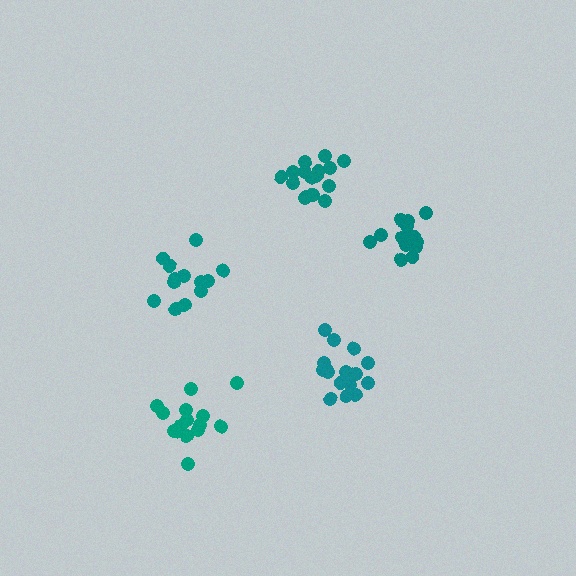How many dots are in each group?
Group 1: 13 dots, Group 2: 16 dots, Group 3: 15 dots, Group 4: 17 dots, Group 5: 15 dots (76 total).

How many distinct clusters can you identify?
There are 5 distinct clusters.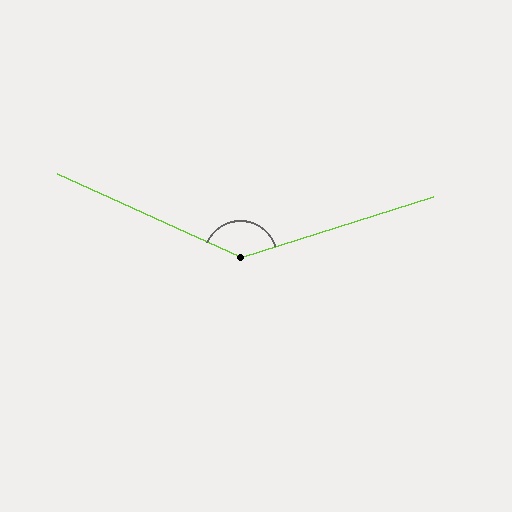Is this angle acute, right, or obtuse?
It is obtuse.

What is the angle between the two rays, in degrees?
Approximately 138 degrees.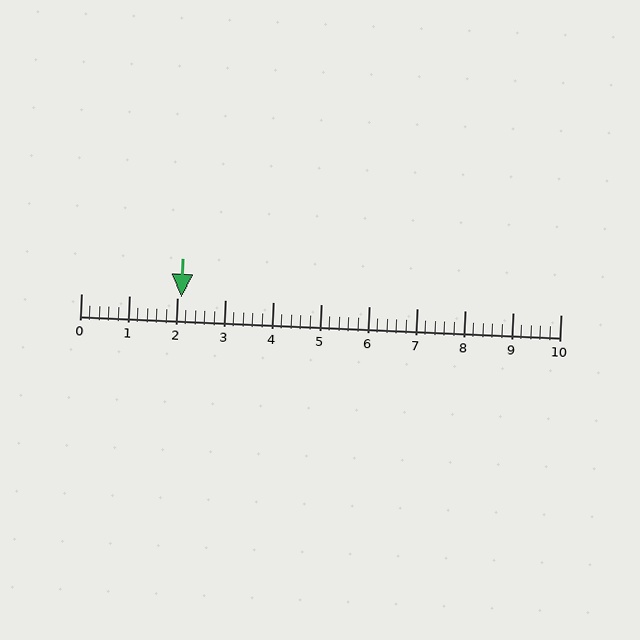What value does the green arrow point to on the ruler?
The green arrow points to approximately 2.1.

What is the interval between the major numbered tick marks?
The major tick marks are spaced 1 units apart.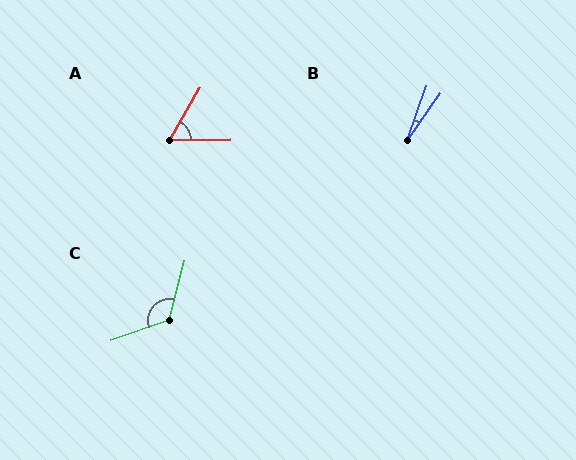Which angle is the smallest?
B, at approximately 15 degrees.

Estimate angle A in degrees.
Approximately 59 degrees.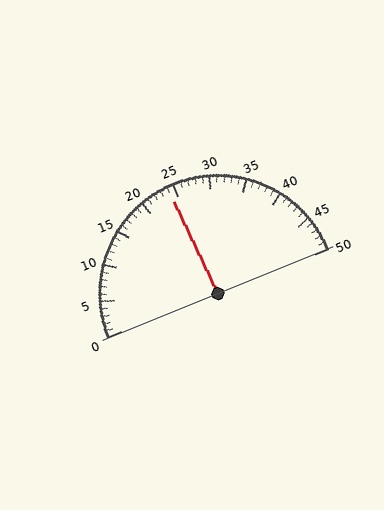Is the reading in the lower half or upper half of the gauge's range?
The reading is in the lower half of the range (0 to 50).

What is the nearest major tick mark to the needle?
The nearest major tick mark is 25.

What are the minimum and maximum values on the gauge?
The gauge ranges from 0 to 50.